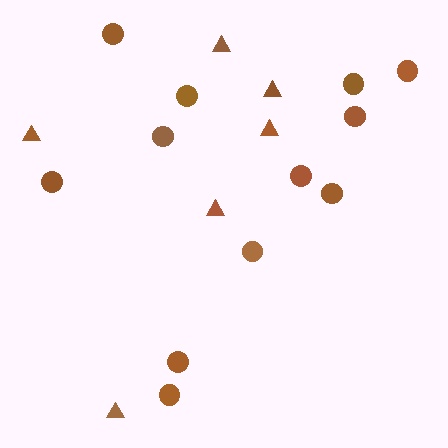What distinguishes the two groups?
There are 2 groups: one group of triangles (6) and one group of circles (12).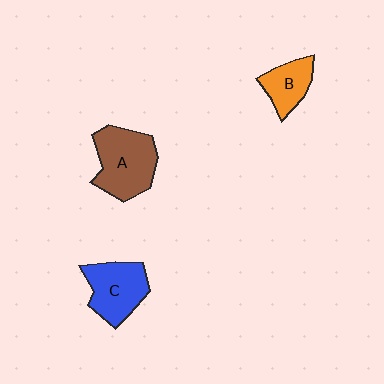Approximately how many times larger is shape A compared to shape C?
Approximately 1.2 times.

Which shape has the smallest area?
Shape B (orange).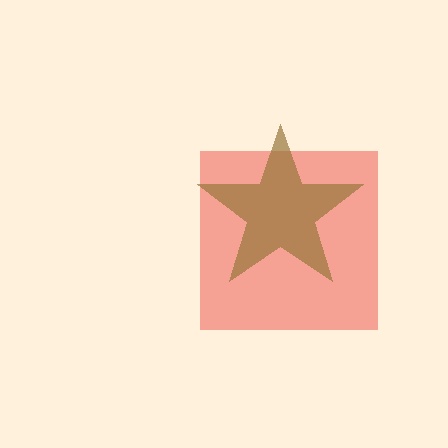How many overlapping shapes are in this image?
There are 2 overlapping shapes in the image.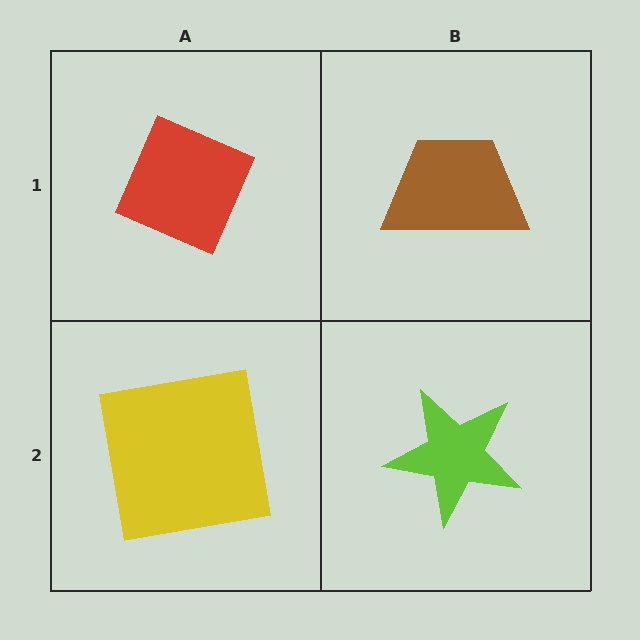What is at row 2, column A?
A yellow square.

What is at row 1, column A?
A red diamond.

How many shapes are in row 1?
2 shapes.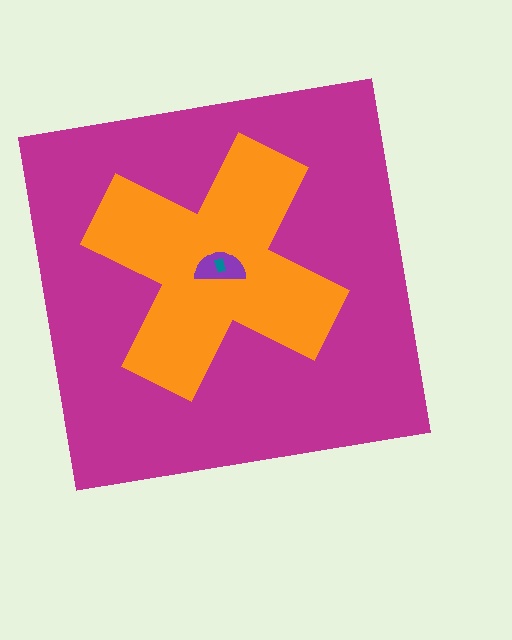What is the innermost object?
The teal rectangle.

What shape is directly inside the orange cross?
The purple semicircle.